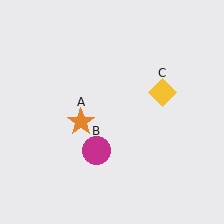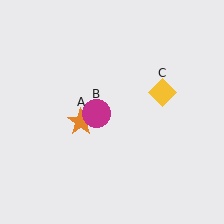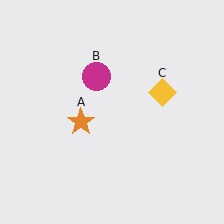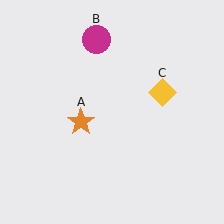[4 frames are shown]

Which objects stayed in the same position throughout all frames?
Orange star (object A) and yellow diamond (object C) remained stationary.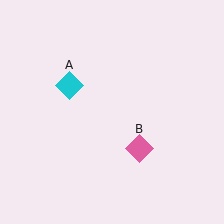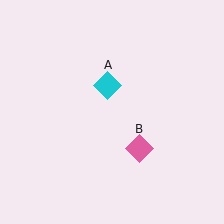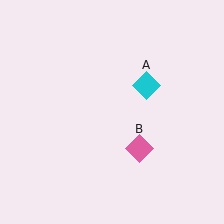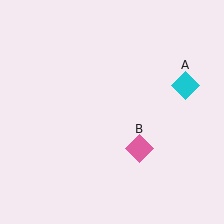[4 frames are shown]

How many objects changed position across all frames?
1 object changed position: cyan diamond (object A).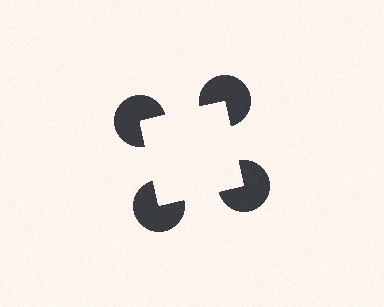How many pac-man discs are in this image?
There are 4 — one at each vertex of the illusory square.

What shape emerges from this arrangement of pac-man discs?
An illusory square — its edges are inferred from the aligned wedge cuts in the pac-man discs, not physically drawn.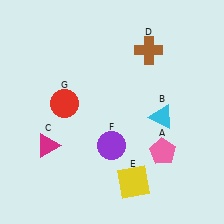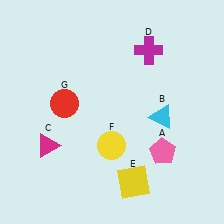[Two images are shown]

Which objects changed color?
D changed from brown to magenta. F changed from purple to yellow.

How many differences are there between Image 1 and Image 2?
There are 2 differences between the two images.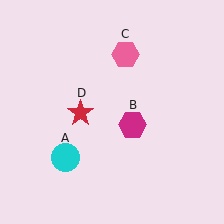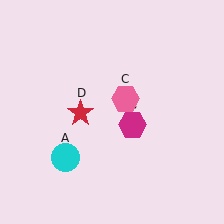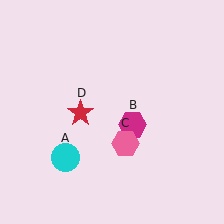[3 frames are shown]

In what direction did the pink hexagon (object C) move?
The pink hexagon (object C) moved down.